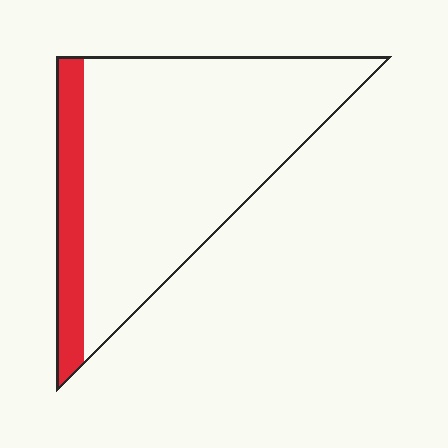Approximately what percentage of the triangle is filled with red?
Approximately 15%.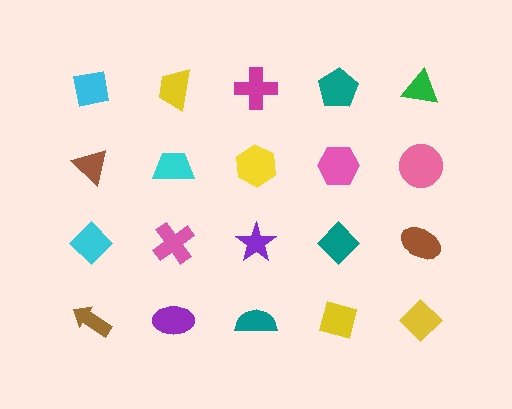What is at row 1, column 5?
A green triangle.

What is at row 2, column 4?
A pink hexagon.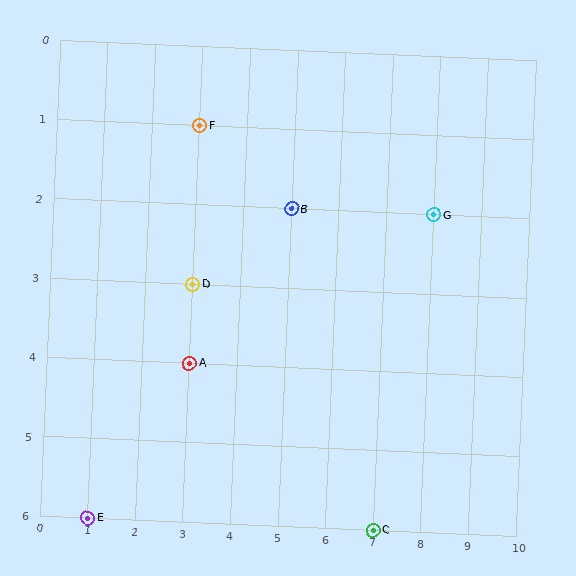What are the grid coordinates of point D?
Point D is at grid coordinates (3, 3).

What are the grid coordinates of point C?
Point C is at grid coordinates (7, 6).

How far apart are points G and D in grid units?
Points G and D are 5 columns and 1 row apart (about 5.1 grid units diagonally).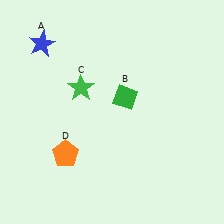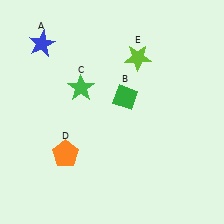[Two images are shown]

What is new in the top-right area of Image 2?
A lime star (E) was added in the top-right area of Image 2.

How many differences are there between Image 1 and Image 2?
There is 1 difference between the two images.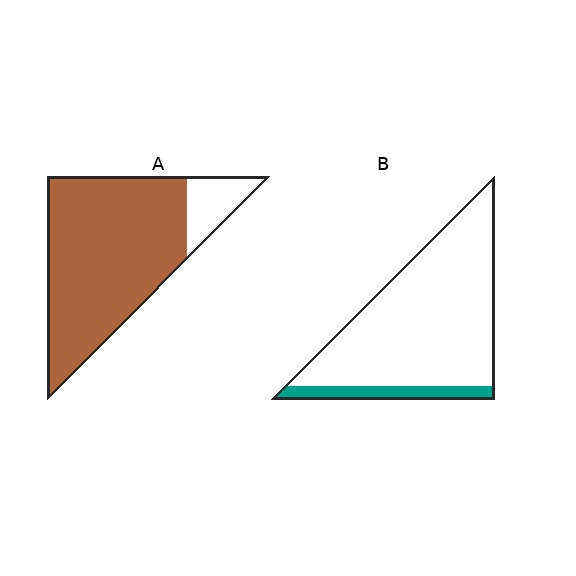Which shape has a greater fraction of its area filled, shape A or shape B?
Shape A.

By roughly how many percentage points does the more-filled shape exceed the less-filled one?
By roughly 75 percentage points (A over B).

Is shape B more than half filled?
No.